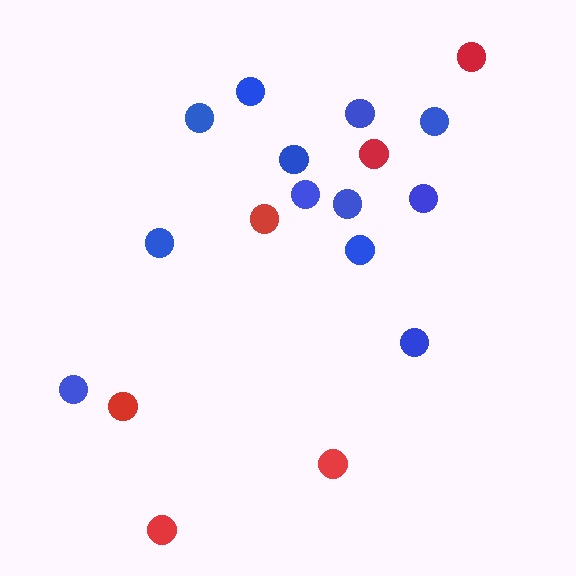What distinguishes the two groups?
There are 2 groups: one group of red circles (6) and one group of blue circles (12).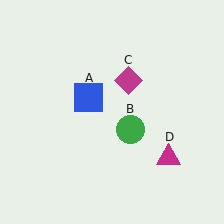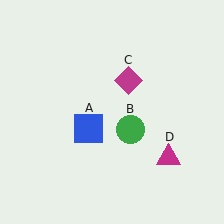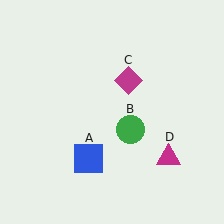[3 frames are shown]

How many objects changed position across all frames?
1 object changed position: blue square (object A).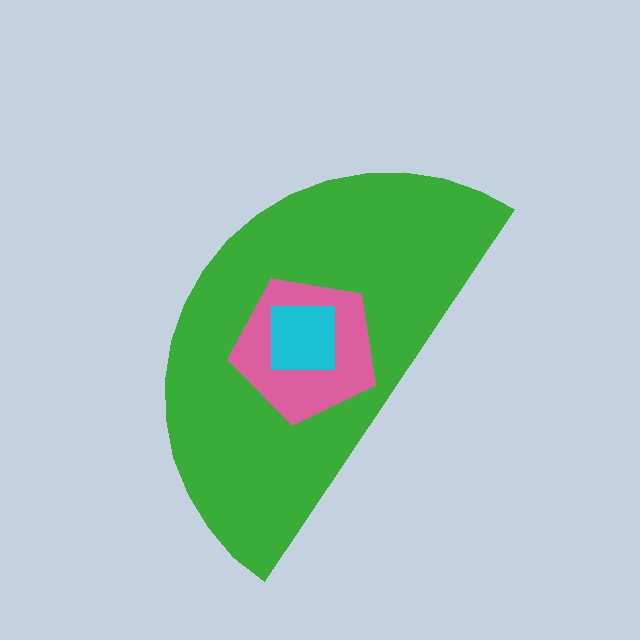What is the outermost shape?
The green semicircle.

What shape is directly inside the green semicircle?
The pink pentagon.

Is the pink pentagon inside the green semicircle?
Yes.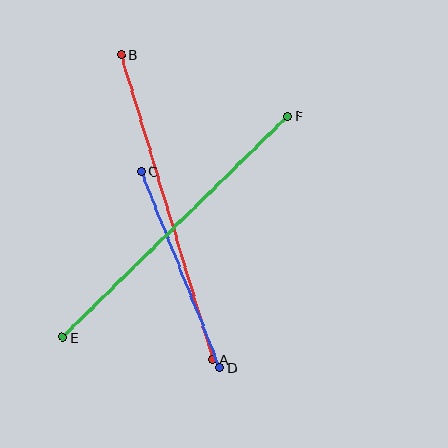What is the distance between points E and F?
The distance is approximately 315 pixels.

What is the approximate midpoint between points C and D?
The midpoint is at approximately (180, 269) pixels.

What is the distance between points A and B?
The distance is approximately 318 pixels.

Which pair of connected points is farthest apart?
Points A and B are farthest apart.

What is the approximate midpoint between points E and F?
The midpoint is at approximately (175, 227) pixels.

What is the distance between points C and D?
The distance is approximately 212 pixels.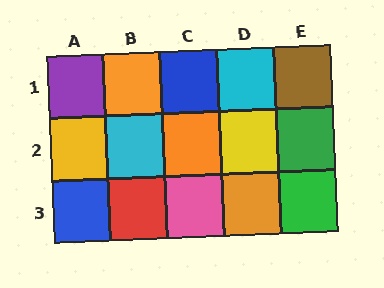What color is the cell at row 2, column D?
Yellow.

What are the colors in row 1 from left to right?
Purple, orange, blue, cyan, brown.